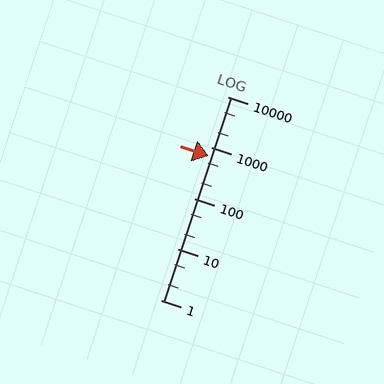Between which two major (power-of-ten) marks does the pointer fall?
The pointer is between 100 and 1000.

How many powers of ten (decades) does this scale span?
The scale spans 4 decades, from 1 to 10000.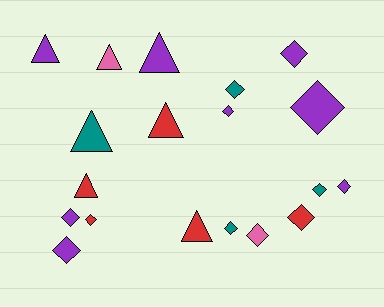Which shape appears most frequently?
Diamond, with 12 objects.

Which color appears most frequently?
Purple, with 8 objects.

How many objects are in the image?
There are 19 objects.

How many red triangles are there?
There are 3 red triangles.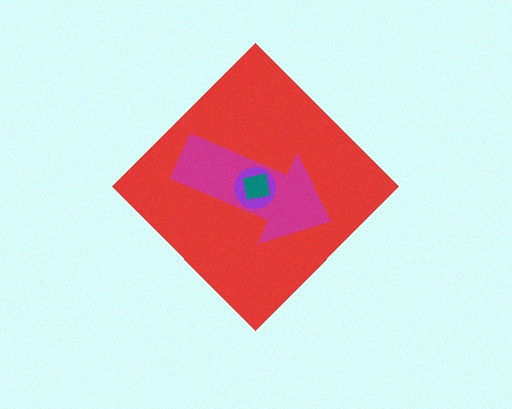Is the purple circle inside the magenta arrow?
Yes.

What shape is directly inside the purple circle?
The teal square.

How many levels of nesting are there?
4.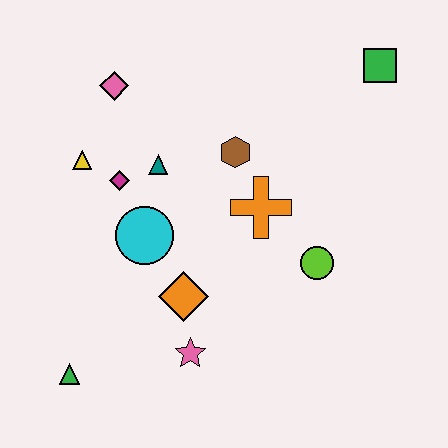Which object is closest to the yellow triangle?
The magenta diamond is closest to the yellow triangle.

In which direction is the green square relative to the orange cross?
The green square is above the orange cross.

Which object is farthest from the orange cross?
The green triangle is farthest from the orange cross.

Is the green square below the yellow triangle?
No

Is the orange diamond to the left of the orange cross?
Yes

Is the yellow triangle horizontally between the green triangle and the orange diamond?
Yes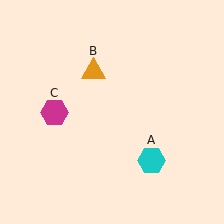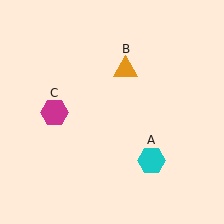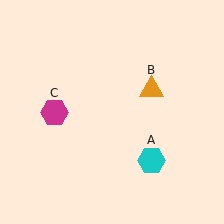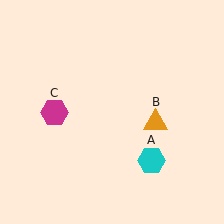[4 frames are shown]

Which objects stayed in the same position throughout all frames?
Cyan hexagon (object A) and magenta hexagon (object C) remained stationary.